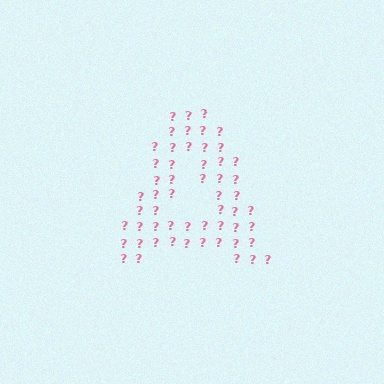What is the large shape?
The large shape is the letter A.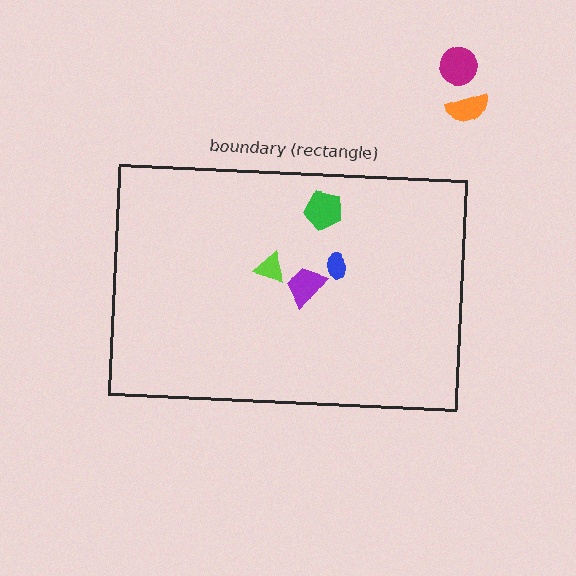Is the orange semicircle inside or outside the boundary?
Outside.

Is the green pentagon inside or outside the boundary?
Inside.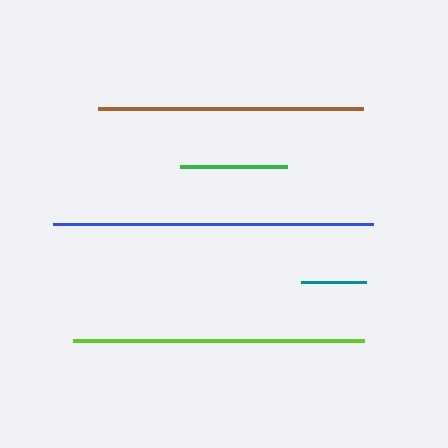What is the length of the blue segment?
The blue segment is approximately 321 pixels long.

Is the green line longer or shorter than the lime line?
The lime line is longer than the green line.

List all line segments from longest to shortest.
From longest to shortest: blue, lime, brown, green, teal.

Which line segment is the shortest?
The teal line is the shortest at approximately 66 pixels.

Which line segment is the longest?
The blue line is the longest at approximately 321 pixels.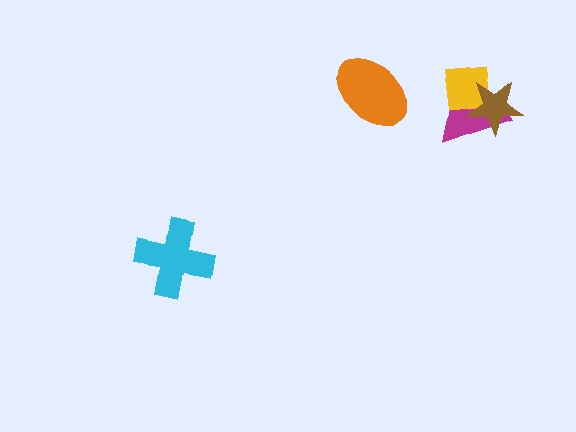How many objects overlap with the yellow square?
2 objects overlap with the yellow square.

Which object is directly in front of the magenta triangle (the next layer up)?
The yellow square is directly in front of the magenta triangle.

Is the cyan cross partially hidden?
No, no other shape covers it.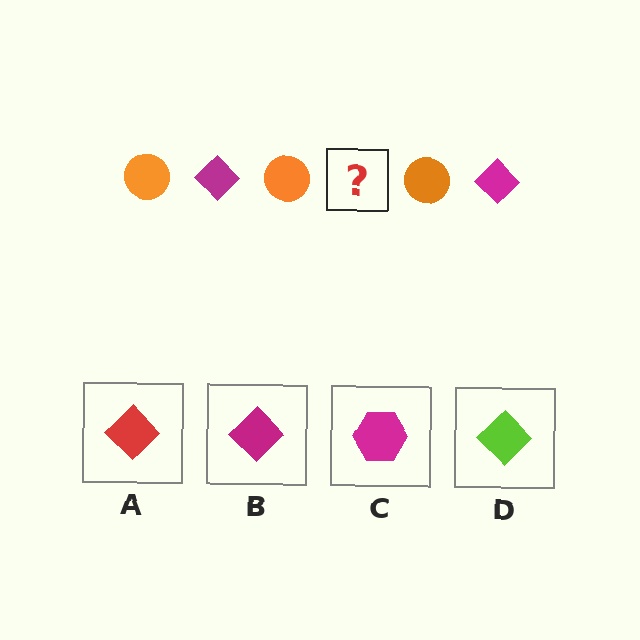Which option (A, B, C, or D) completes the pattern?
B.